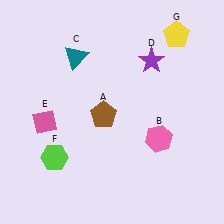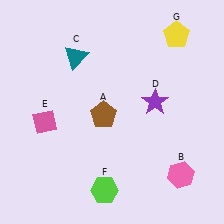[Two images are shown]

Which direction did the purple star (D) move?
The purple star (D) moved down.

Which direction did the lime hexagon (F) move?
The lime hexagon (F) moved right.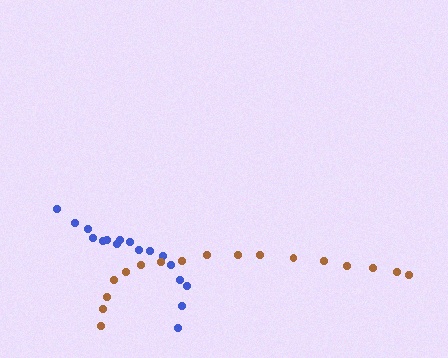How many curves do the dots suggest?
There are 2 distinct paths.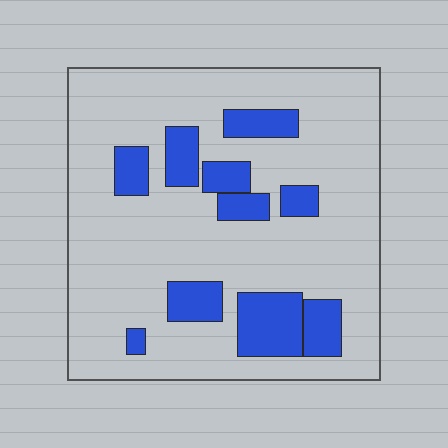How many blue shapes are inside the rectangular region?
10.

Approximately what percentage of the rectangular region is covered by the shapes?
Approximately 20%.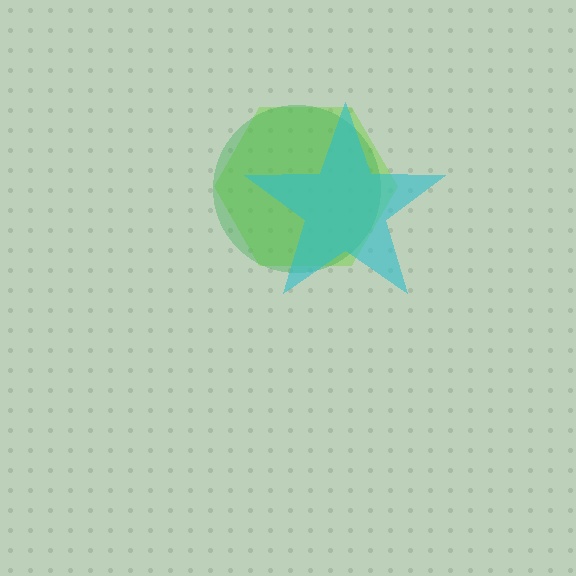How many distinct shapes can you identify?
There are 3 distinct shapes: a lime hexagon, a green circle, a cyan star.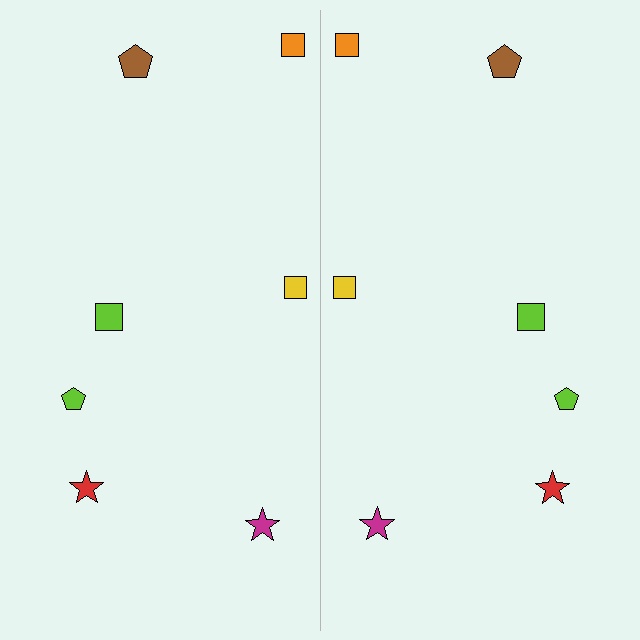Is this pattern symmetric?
Yes, this pattern has bilateral (reflection) symmetry.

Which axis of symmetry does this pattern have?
The pattern has a vertical axis of symmetry running through the center of the image.